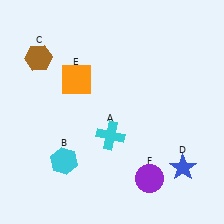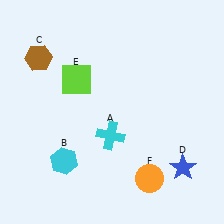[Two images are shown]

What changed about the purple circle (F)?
In Image 1, F is purple. In Image 2, it changed to orange.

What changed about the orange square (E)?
In Image 1, E is orange. In Image 2, it changed to lime.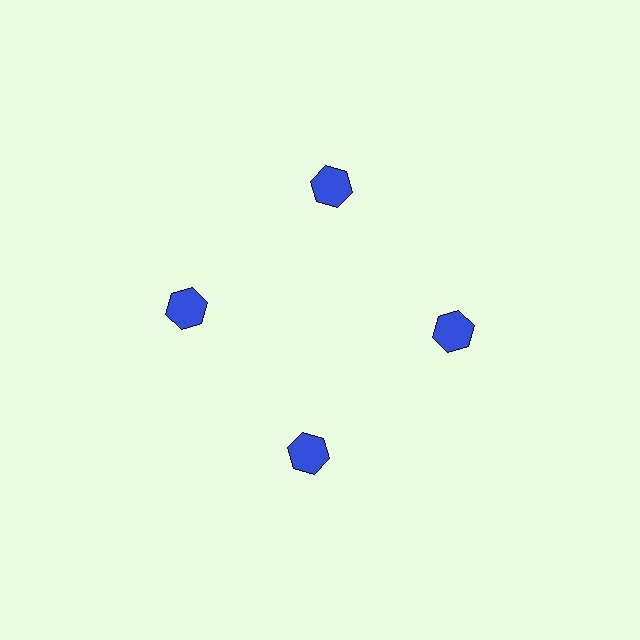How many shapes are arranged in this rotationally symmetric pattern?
There are 4 shapes, arranged in 4 groups of 1.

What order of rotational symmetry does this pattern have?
This pattern has 4-fold rotational symmetry.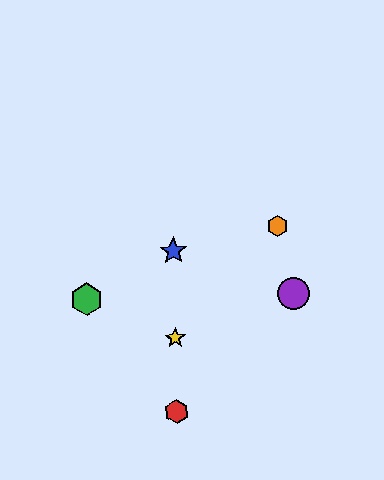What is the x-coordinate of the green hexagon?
The green hexagon is at x≈87.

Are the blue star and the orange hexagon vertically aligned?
No, the blue star is at x≈173 and the orange hexagon is at x≈277.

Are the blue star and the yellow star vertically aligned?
Yes, both are at x≈173.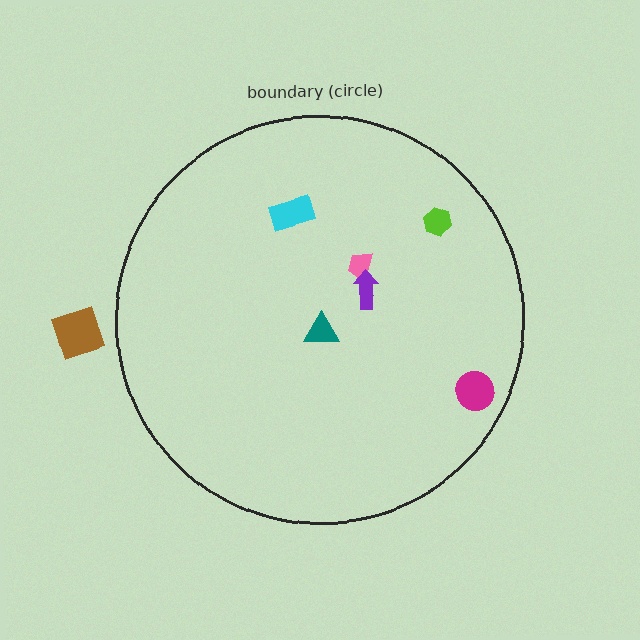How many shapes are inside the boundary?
6 inside, 1 outside.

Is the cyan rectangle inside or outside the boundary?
Inside.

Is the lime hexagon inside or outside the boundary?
Inside.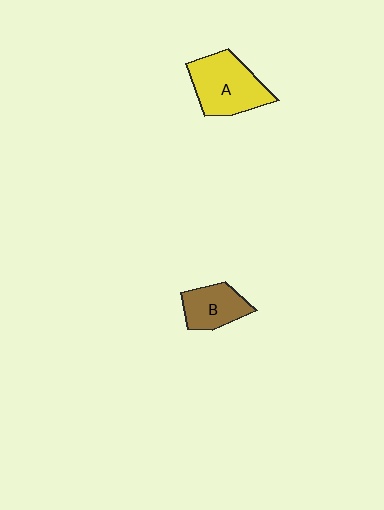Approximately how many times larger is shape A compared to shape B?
Approximately 1.5 times.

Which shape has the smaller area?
Shape B (brown).